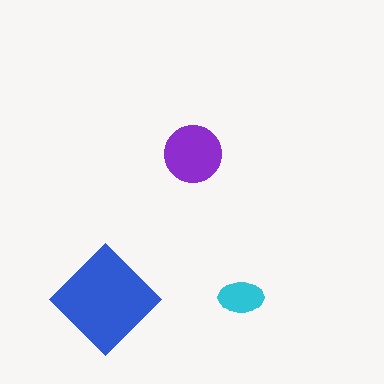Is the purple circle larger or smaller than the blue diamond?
Smaller.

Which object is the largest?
The blue diamond.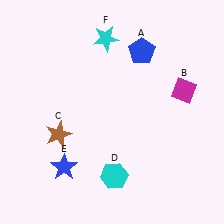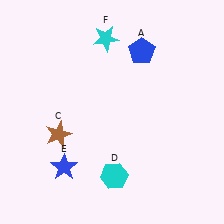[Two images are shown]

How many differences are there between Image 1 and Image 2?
There is 1 difference between the two images.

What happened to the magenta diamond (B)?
The magenta diamond (B) was removed in Image 2. It was in the top-right area of Image 1.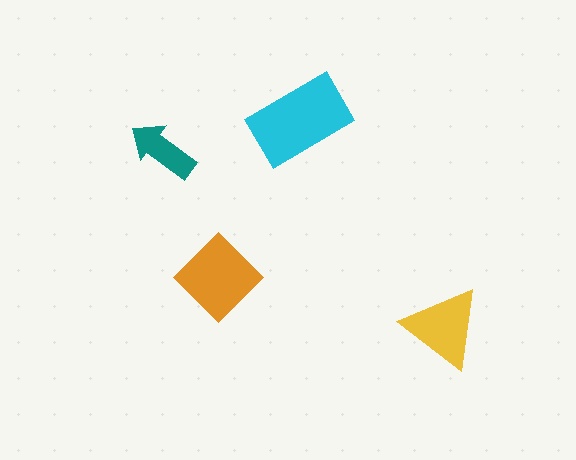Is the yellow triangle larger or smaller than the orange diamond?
Smaller.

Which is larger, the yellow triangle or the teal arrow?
The yellow triangle.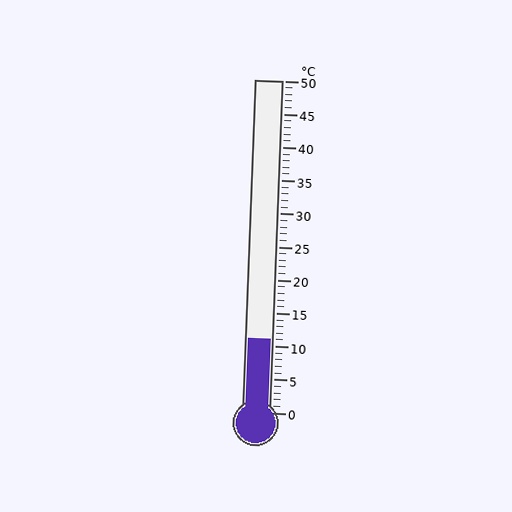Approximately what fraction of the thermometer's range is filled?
The thermometer is filled to approximately 20% of its range.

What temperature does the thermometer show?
The thermometer shows approximately 11°C.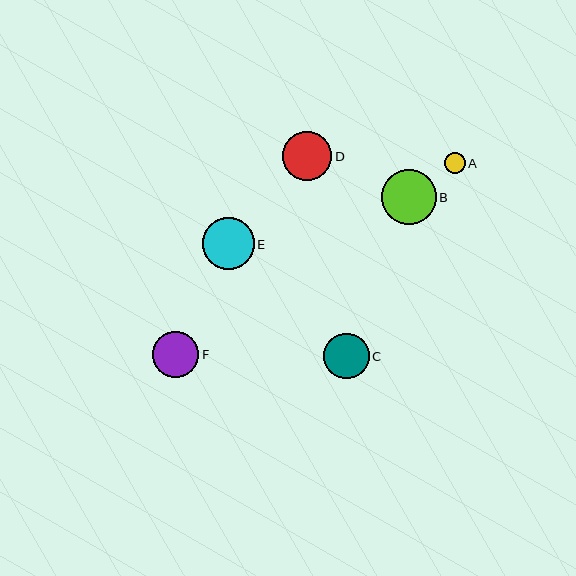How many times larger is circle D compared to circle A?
Circle D is approximately 2.4 times the size of circle A.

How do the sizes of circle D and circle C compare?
Circle D and circle C are approximately the same size.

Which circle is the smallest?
Circle A is the smallest with a size of approximately 20 pixels.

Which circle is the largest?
Circle B is the largest with a size of approximately 54 pixels.